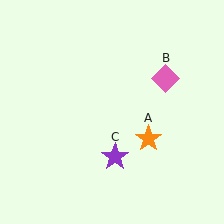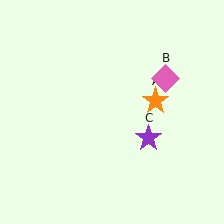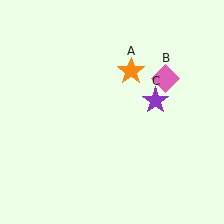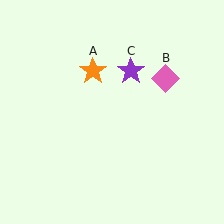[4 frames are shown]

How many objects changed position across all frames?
2 objects changed position: orange star (object A), purple star (object C).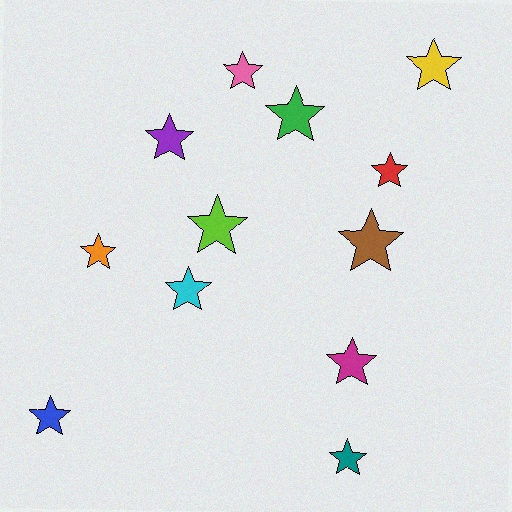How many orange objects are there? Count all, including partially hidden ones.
There is 1 orange object.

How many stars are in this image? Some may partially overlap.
There are 12 stars.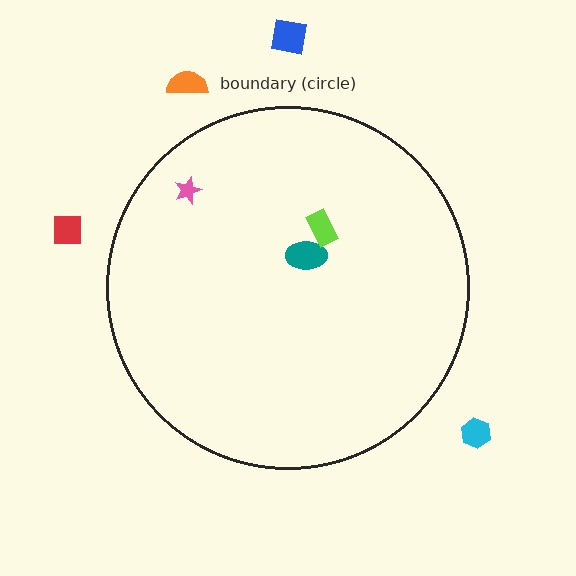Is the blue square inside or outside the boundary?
Outside.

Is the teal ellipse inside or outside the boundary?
Inside.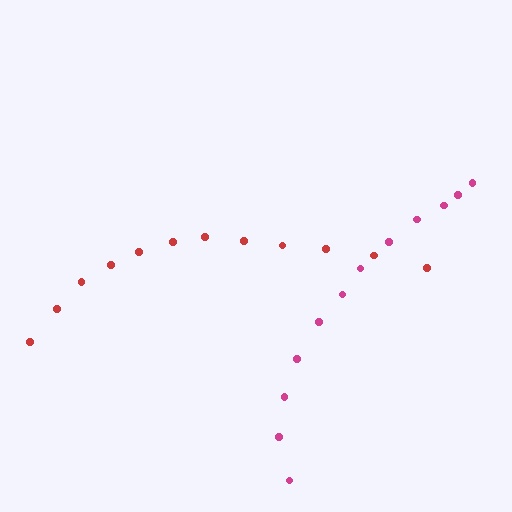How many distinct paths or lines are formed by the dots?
There are 2 distinct paths.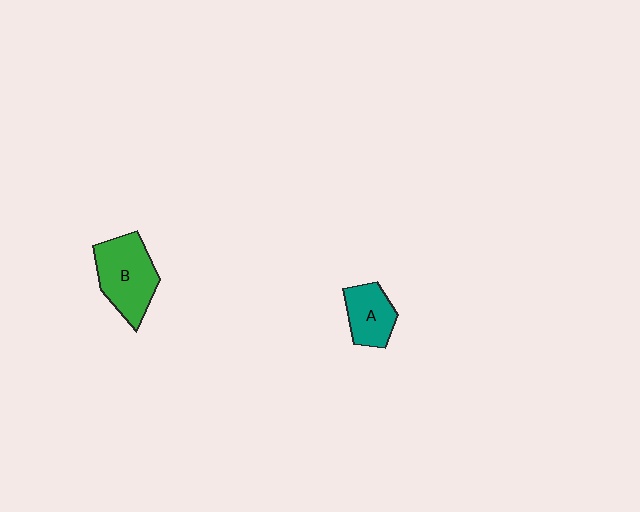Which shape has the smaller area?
Shape A (teal).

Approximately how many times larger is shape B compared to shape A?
Approximately 1.6 times.